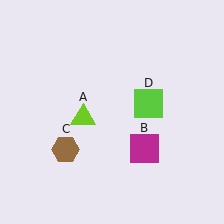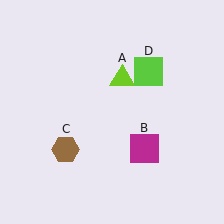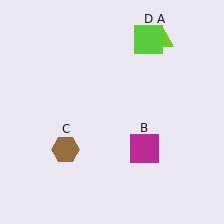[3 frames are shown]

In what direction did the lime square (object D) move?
The lime square (object D) moved up.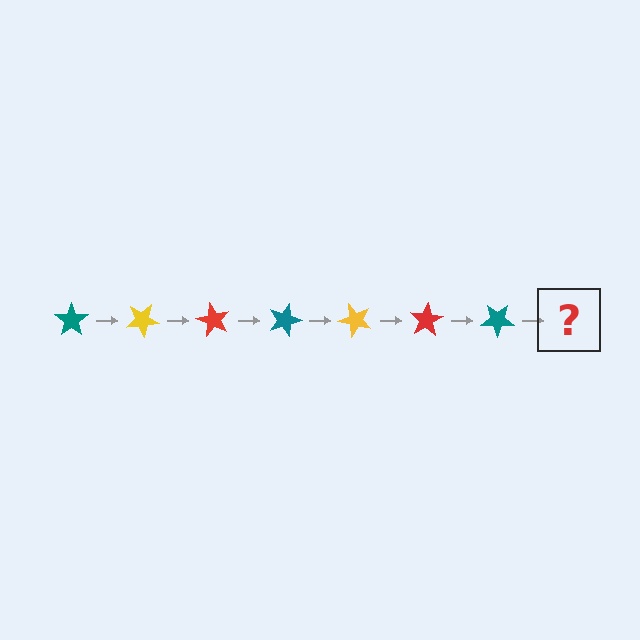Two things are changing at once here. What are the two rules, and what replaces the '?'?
The two rules are that it rotates 30 degrees each step and the color cycles through teal, yellow, and red. The '?' should be a yellow star, rotated 210 degrees from the start.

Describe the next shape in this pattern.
It should be a yellow star, rotated 210 degrees from the start.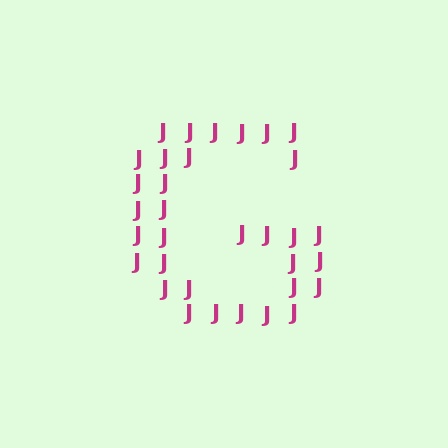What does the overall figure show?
The overall figure shows the letter G.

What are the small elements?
The small elements are letter J's.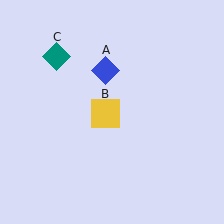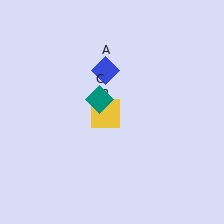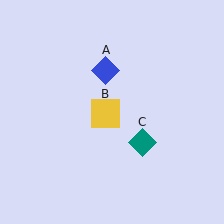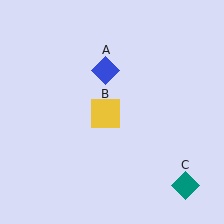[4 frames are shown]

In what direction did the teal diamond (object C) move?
The teal diamond (object C) moved down and to the right.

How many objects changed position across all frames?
1 object changed position: teal diamond (object C).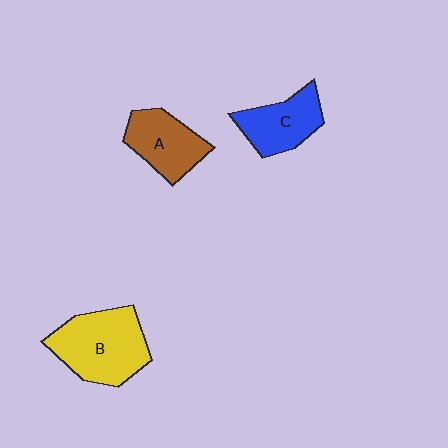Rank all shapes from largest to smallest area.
From largest to smallest: B (yellow), A (brown), C (blue).